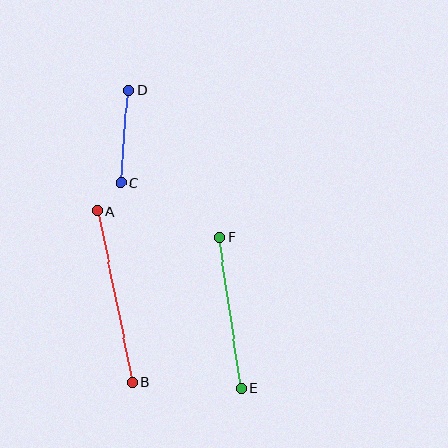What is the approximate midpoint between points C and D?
The midpoint is at approximately (124, 136) pixels.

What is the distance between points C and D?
The distance is approximately 93 pixels.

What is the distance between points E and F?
The distance is approximately 153 pixels.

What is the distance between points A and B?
The distance is approximately 175 pixels.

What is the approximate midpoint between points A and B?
The midpoint is at approximately (115, 297) pixels.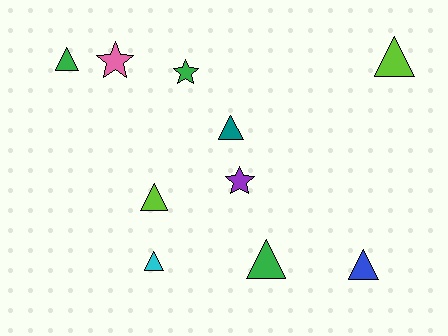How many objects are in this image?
There are 10 objects.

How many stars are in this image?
There are 3 stars.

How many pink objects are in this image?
There is 1 pink object.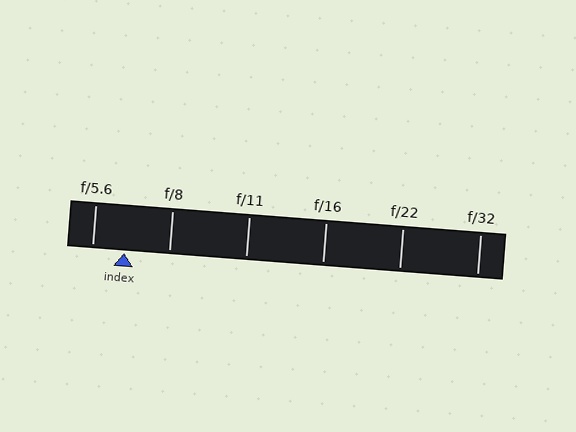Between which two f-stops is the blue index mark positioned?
The index mark is between f/5.6 and f/8.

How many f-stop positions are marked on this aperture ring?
There are 6 f-stop positions marked.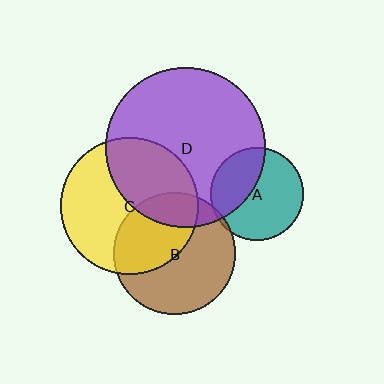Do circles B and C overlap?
Yes.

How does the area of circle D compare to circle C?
Approximately 1.4 times.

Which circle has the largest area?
Circle D (purple).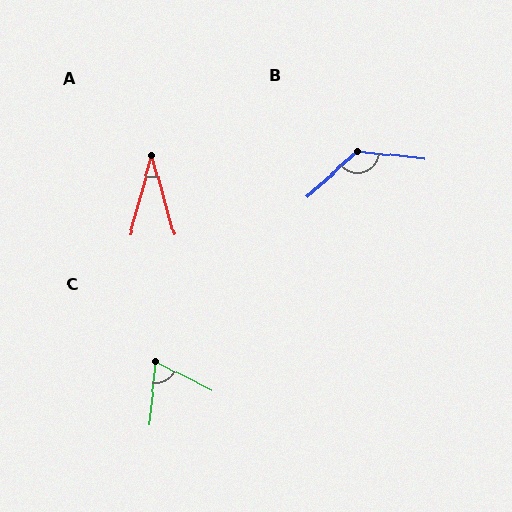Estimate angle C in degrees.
Approximately 69 degrees.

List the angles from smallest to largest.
A (30°), C (69°), B (132°).